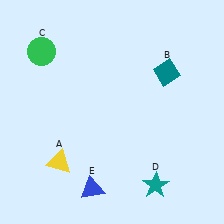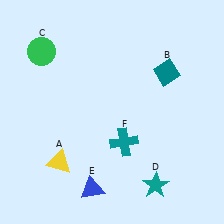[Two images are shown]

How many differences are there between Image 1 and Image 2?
There is 1 difference between the two images.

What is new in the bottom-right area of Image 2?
A teal cross (F) was added in the bottom-right area of Image 2.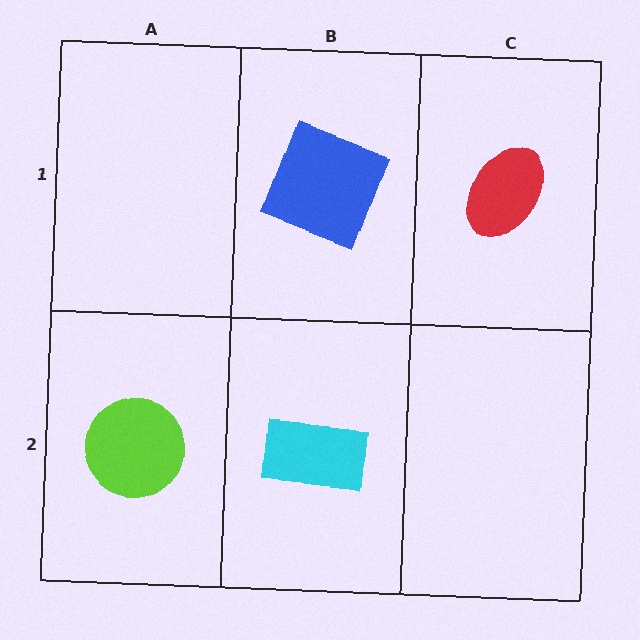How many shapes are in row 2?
2 shapes.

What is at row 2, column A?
A lime circle.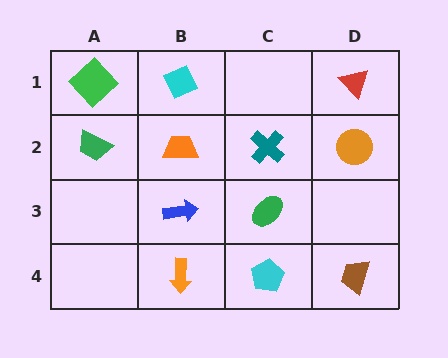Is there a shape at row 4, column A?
No, that cell is empty.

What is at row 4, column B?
An orange arrow.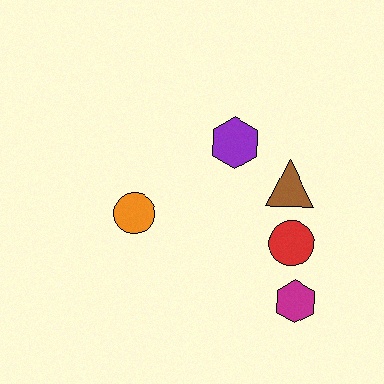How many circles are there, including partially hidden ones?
There are 2 circles.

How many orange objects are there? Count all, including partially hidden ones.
There is 1 orange object.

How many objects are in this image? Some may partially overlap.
There are 5 objects.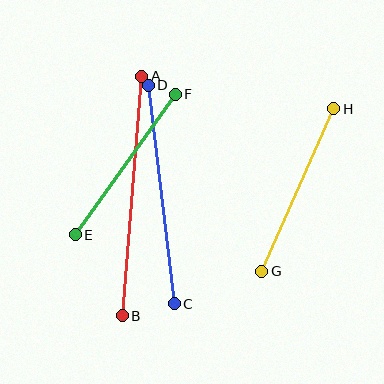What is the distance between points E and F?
The distance is approximately 172 pixels.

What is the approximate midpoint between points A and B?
The midpoint is at approximately (132, 196) pixels.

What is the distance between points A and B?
The distance is approximately 240 pixels.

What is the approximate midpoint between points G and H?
The midpoint is at approximately (298, 190) pixels.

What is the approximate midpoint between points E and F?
The midpoint is at approximately (125, 164) pixels.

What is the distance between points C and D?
The distance is approximately 220 pixels.